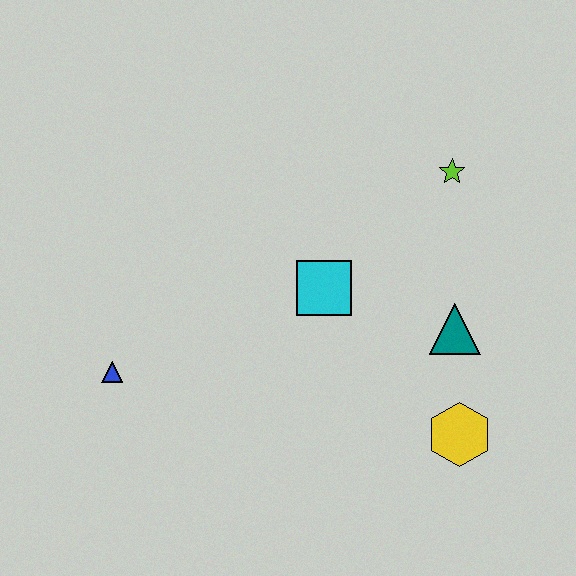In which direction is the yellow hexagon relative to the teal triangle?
The yellow hexagon is below the teal triangle.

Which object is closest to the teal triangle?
The yellow hexagon is closest to the teal triangle.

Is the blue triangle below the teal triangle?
Yes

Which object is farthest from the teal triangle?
The blue triangle is farthest from the teal triangle.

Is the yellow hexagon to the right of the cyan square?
Yes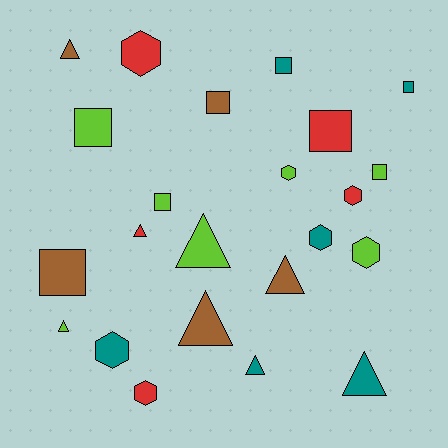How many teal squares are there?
There are 2 teal squares.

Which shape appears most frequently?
Square, with 8 objects.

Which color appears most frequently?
Lime, with 7 objects.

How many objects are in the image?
There are 23 objects.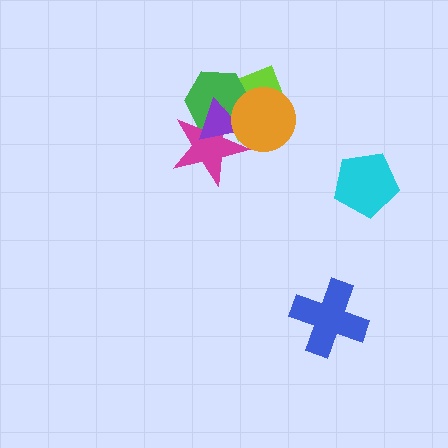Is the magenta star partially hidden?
Yes, it is partially covered by another shape.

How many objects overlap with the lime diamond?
4 objects overlap with the lime diamond.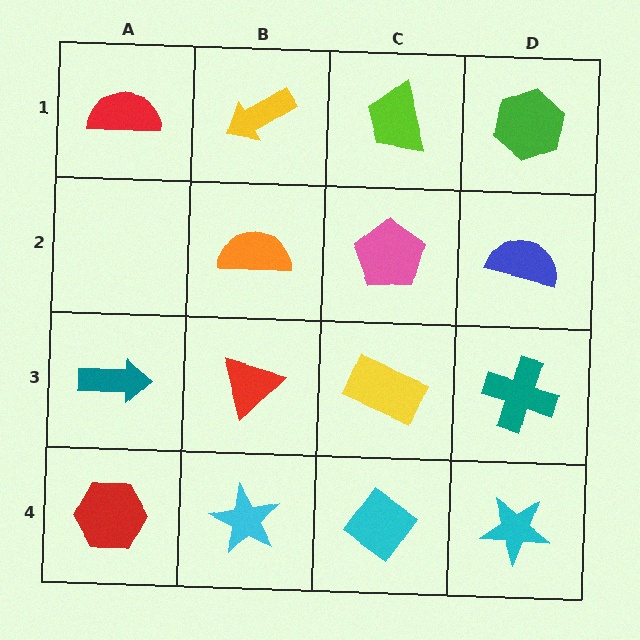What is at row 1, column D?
A green hexagon.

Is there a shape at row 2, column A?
No, that cell is empty.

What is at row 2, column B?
An orange semicircle.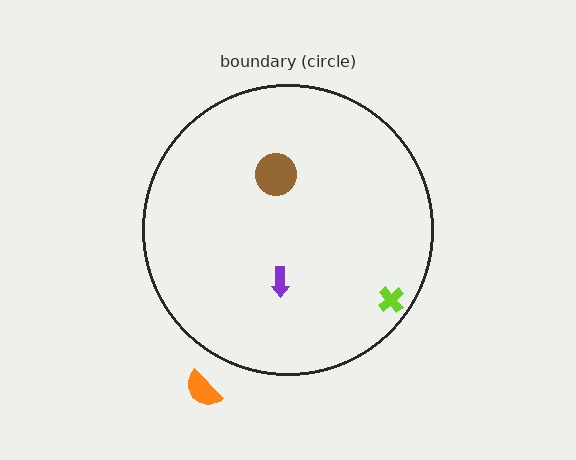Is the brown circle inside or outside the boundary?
Inside.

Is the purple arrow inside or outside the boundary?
Inside.